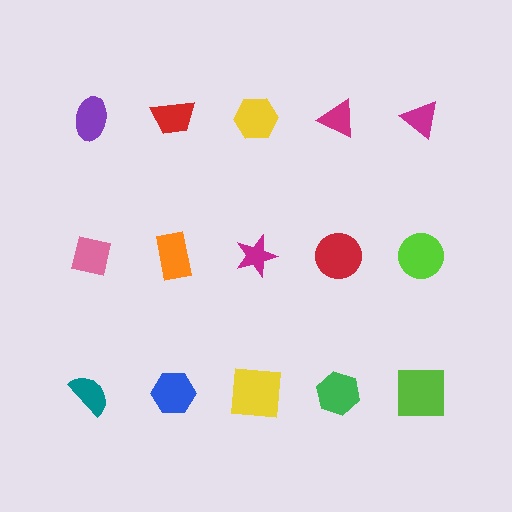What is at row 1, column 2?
A red trapezoid.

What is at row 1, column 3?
A yellow hexagon.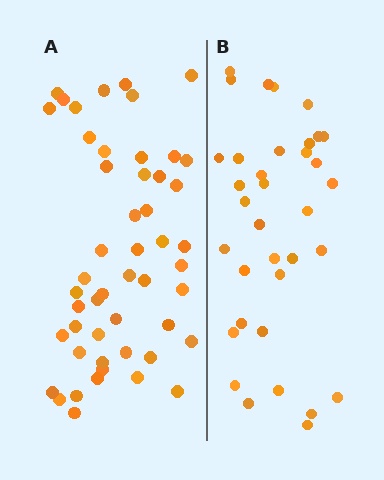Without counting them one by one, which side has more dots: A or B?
Region A (the left region) has more dots.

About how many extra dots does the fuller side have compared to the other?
Region A has approximately 15 more dots than region B.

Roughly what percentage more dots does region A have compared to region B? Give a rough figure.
About 45% more.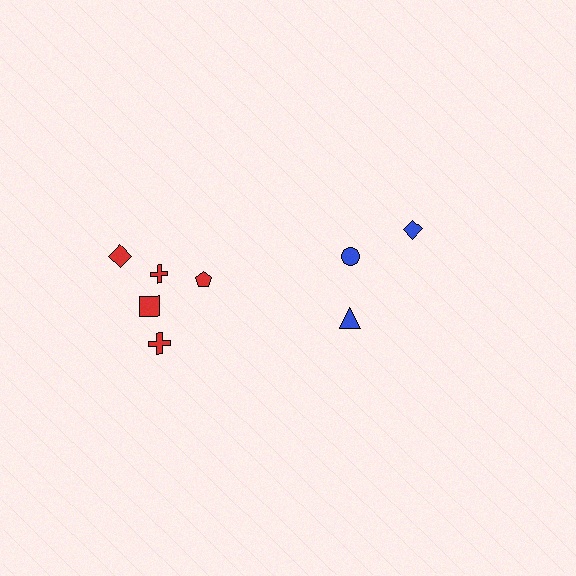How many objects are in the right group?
There are 3 objects.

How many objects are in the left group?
There are 5 objects.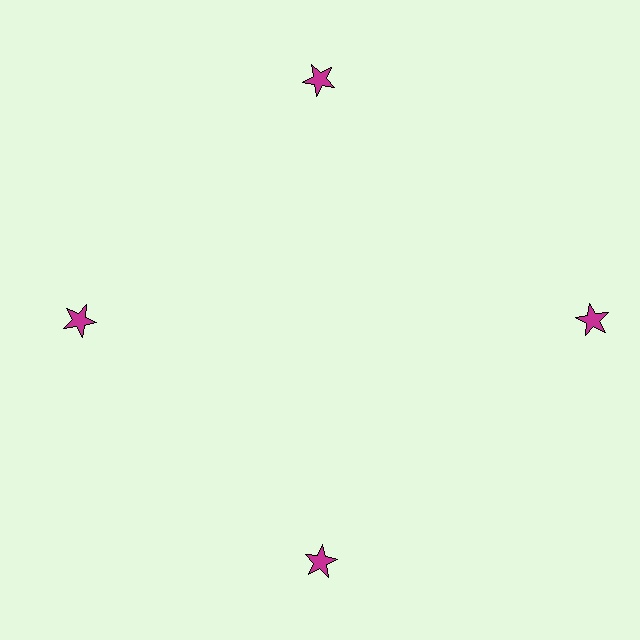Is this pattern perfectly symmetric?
No. The 4 magenta stars are arranged in a ring, but one element near the 3 o'clock position is pushed outward from the center, breaking the 4-fold rotational symmetry.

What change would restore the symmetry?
The symmetry would be restored by moving it inward, back onto the ring so that all 4 stars sit at equal angles and equal distance from the center.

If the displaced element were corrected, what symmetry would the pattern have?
It would have 4-fold rotational symmetry — the pattern would map onto itself every 90 degrees.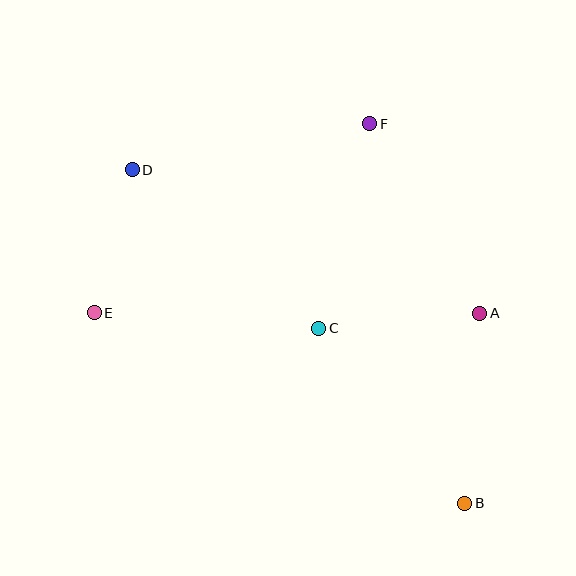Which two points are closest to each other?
Points D and E are closest to each other.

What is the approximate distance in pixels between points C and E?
The distance between C and E is approximately 225 pixels.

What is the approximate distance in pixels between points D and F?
The distance between D and F is approximately 242 pixels.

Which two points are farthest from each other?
Points B and D are farthest from each other.